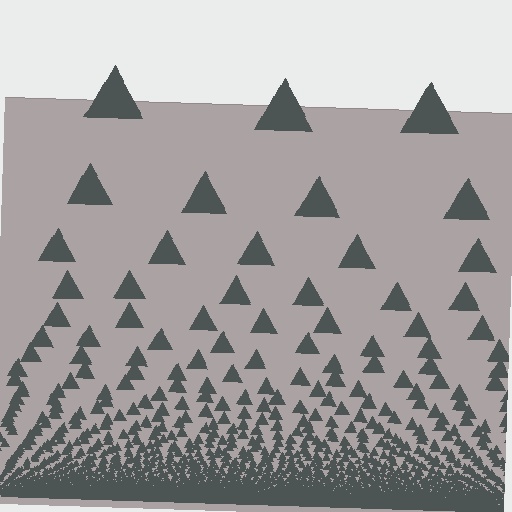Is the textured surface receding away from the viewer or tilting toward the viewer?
The surface appears to tilt toward the viewer. Texture elements get larger and sparser toward the top.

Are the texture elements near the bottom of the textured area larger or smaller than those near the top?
Smaller. The gradient is inverted — elements near the bottom are smaller and denser.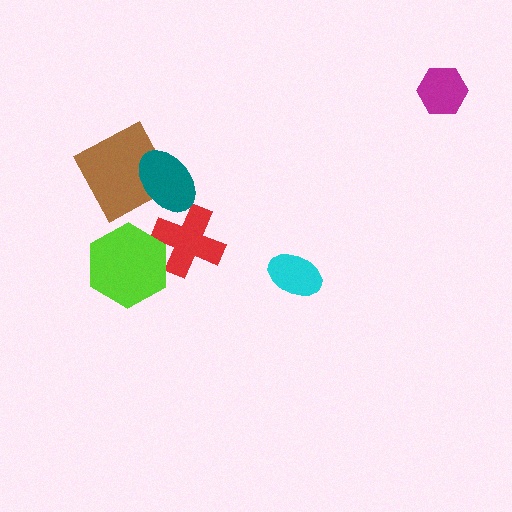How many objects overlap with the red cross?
2 objects overlap with the red cross.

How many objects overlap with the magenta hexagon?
0 objects overlap with the magenta hexagon.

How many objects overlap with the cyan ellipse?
0 objects overlap with the cyan ellipse.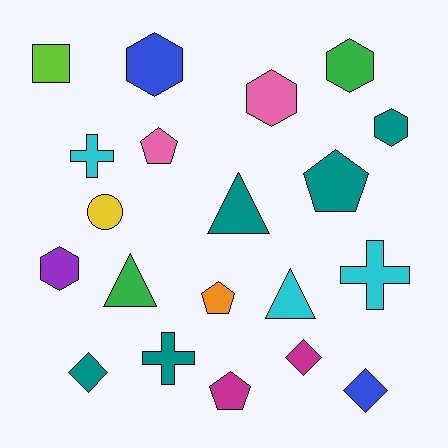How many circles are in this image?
There is 1 circle.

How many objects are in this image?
There are 20 objects.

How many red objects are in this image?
There are no red objects.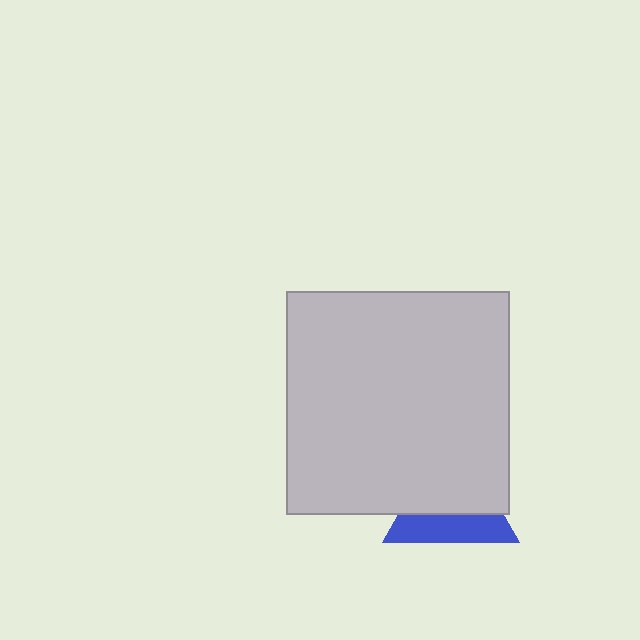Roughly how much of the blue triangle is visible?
A small part of it is visible (roughly 41%).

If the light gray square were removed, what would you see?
You would see the complete blue triangle.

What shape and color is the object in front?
The object in front is a light gray square.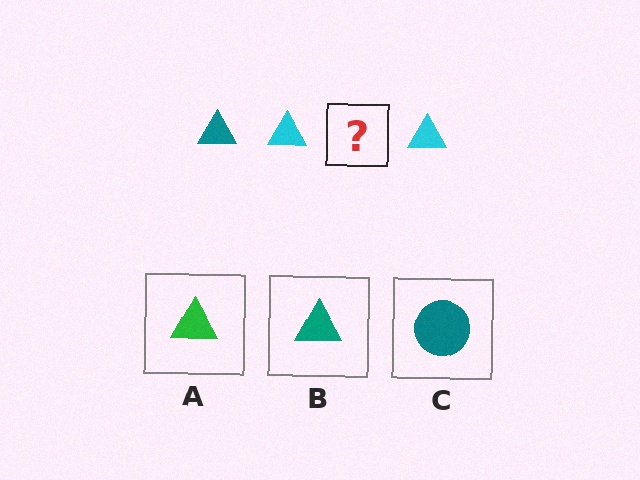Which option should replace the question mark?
Option B.